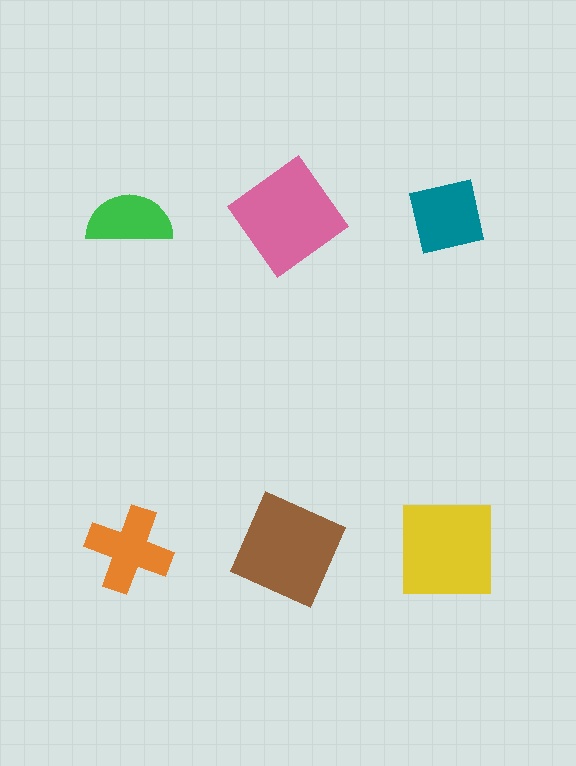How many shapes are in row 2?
3 shapes.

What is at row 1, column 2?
A pink diamond.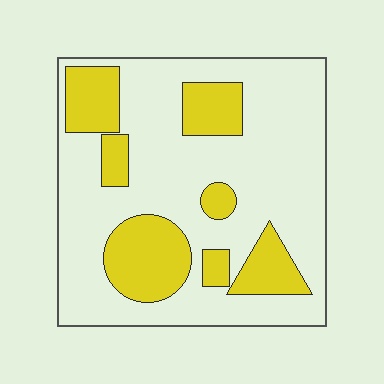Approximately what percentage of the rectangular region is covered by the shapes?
Approximately 30%.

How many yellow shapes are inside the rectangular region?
7.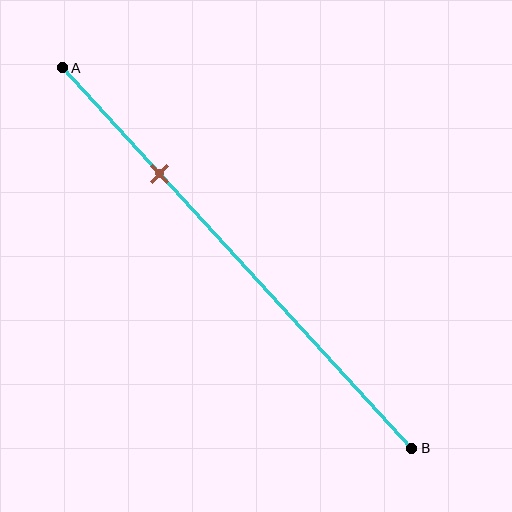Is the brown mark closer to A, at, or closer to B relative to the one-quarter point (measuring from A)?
The brown mark is approximately at the one-quarter point of segment AB.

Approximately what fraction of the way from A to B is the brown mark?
The brown mark is approximately 30% of the way from A to B.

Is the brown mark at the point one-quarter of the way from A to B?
Yes, the mark is approximately at the one-quarter point.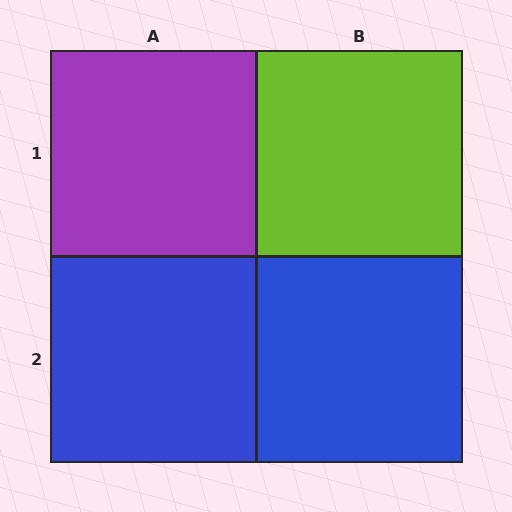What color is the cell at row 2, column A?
Blue.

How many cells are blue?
2 cells are blue.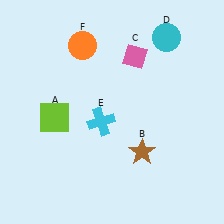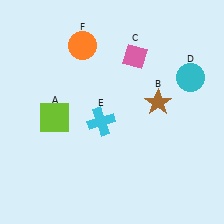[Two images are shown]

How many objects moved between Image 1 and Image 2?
2 objects moved between the two images.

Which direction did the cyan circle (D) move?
The cyan circle (D) moved down.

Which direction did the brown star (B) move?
The brown star (B) moved up.